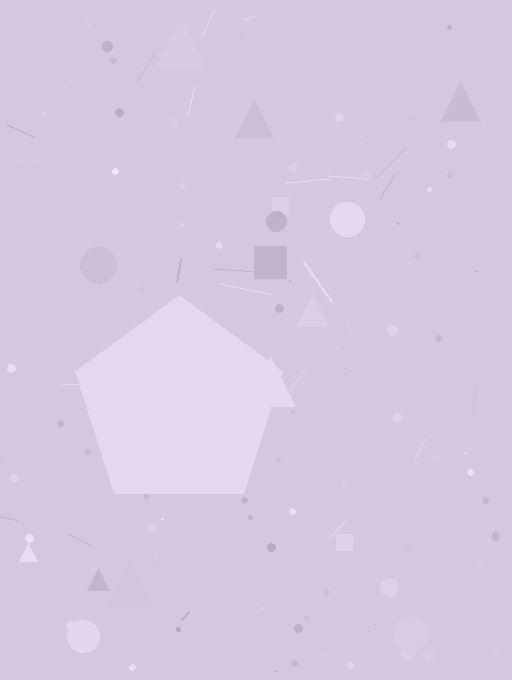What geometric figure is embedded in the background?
A pentagon is embedded in the background.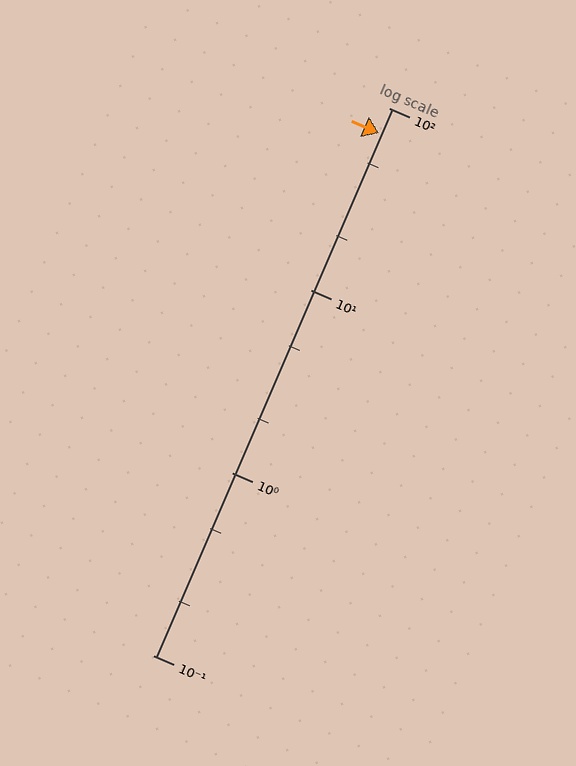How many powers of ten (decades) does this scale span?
The scale spans 3 decades, from 0.1 to 100.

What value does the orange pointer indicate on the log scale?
The pointer indicates approximately 73.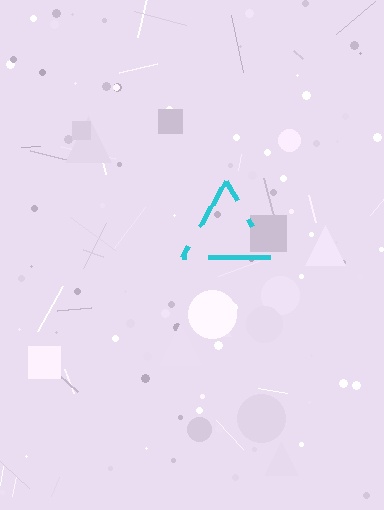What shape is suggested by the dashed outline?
The dashed outline suggests a triangle.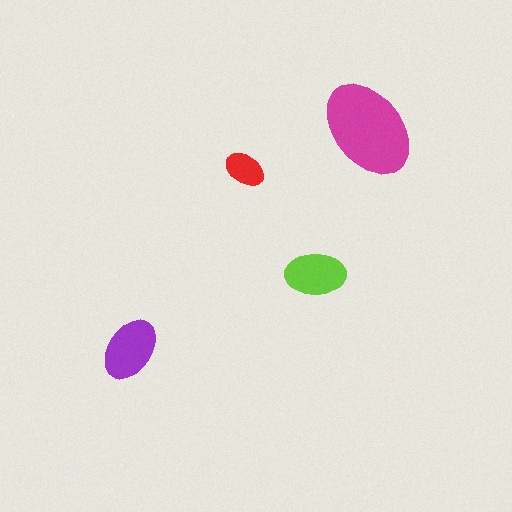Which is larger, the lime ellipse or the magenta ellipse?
The magenta one.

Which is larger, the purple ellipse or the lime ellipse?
The purple one.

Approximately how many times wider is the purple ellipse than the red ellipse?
About 1.5 times wider.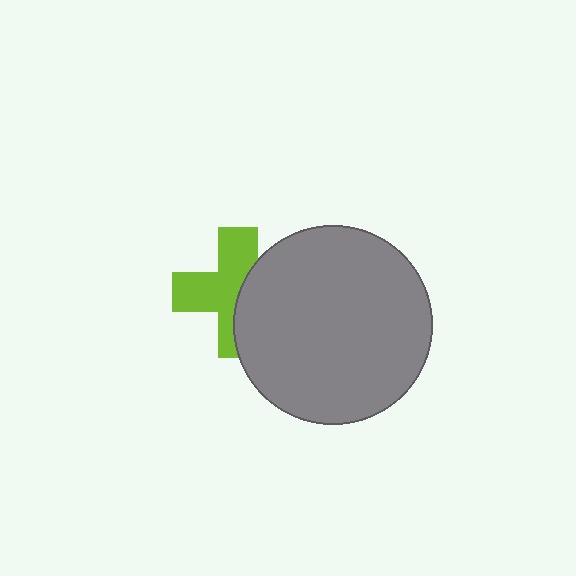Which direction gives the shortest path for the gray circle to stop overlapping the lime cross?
Moving right gives the shortest separation.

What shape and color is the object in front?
The object in front is a gray circle.